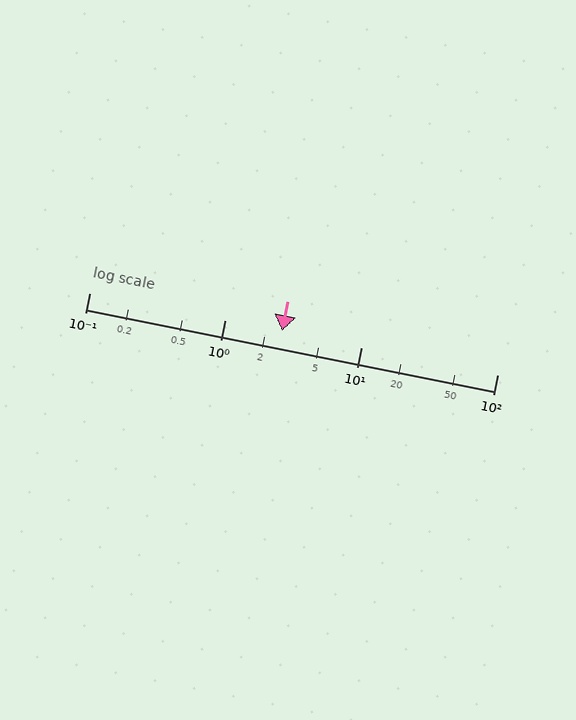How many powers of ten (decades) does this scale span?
The scale spans 3 decades, from 0.1 to 100.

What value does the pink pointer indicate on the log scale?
The pointer indicates approximately 2.6.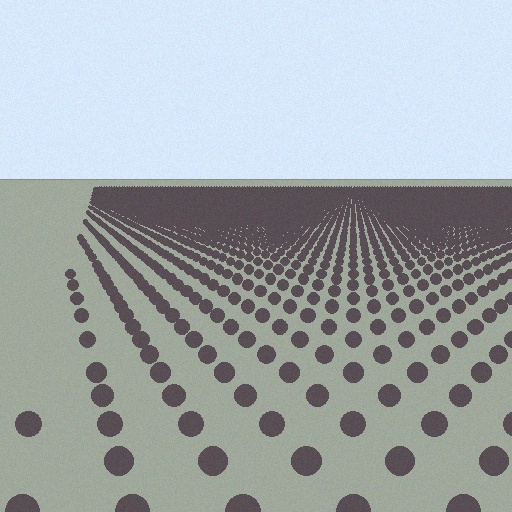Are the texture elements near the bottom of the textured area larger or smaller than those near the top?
Larger. Near the bottom, elements are closer to the viewer and appear at a bigger on-screen size.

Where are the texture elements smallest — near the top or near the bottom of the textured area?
Near the top.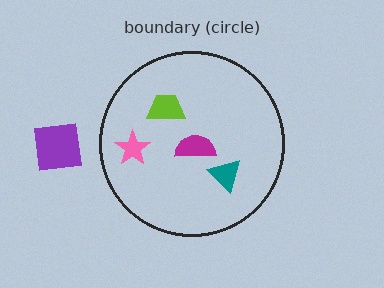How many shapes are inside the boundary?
4 inside, 1 outside.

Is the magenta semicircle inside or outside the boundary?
Inside.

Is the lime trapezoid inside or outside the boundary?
Inside.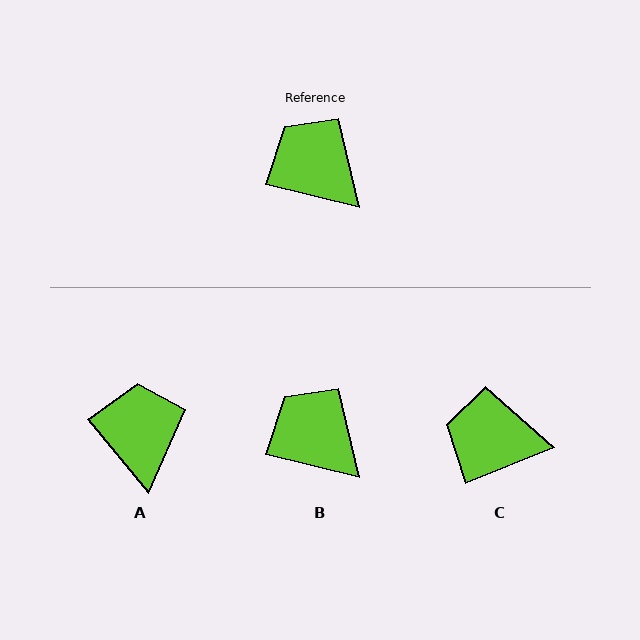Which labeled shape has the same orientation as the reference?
B.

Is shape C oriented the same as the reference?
No, it is off by about 36 degrees.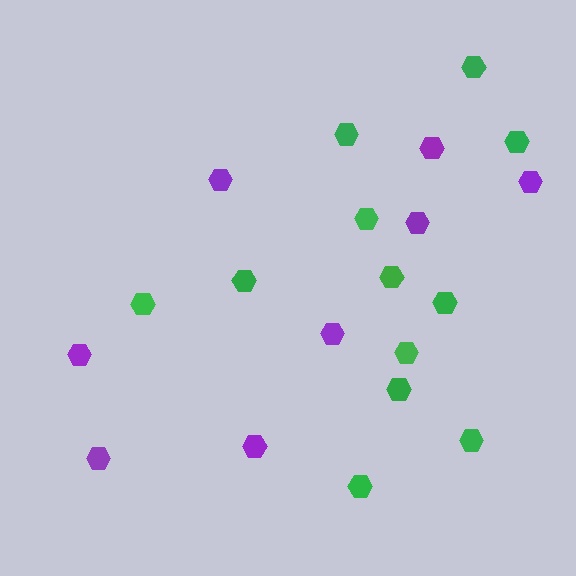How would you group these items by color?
There are 2 groups: one group of green hexagons (12) and one group of purple hexagons (8).